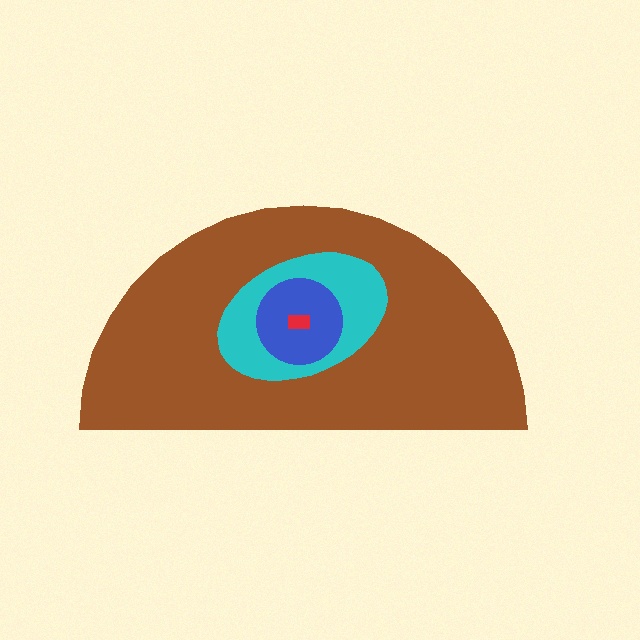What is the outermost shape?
The brown semicircle.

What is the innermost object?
The red rectangle.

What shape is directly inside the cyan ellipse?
The blue circle.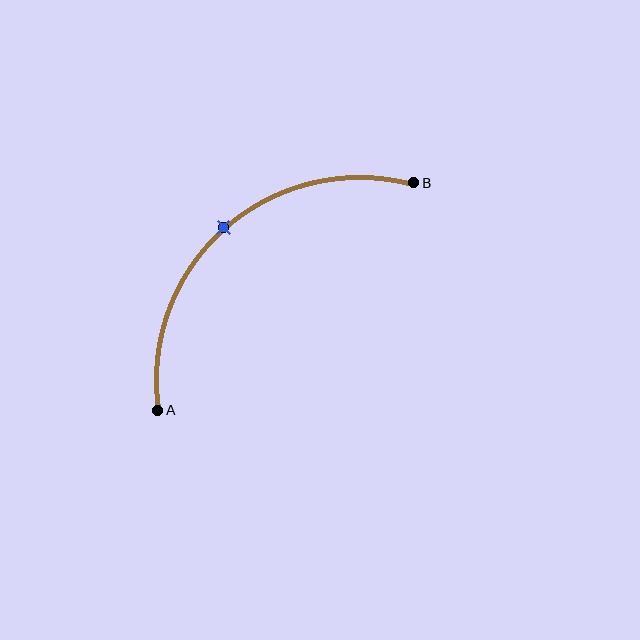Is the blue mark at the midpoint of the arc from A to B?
Yes. The blue mark lies on the arc at equal arc-length from both A and B — it is the arc midpoint.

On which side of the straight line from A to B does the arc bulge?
The arc bulges above and to the left of the straight line connecting A and B.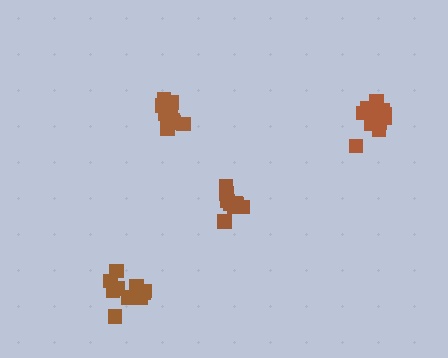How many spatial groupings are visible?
There are 4 spatial groupings.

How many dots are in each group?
Group 1: 13 dots, Group 2: 10 dots, Group 3: 9 dots, Group 4: 9 dots (41 total).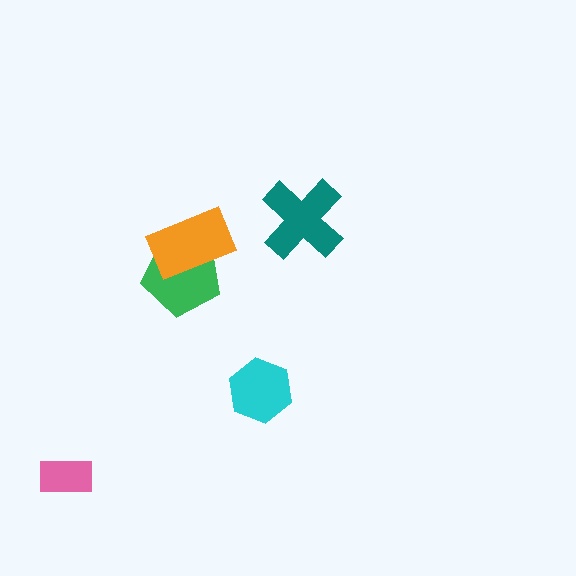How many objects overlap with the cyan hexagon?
0 objects overlap with the cyan hexagon.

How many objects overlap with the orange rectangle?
1 object overlaps with the orange rectangle.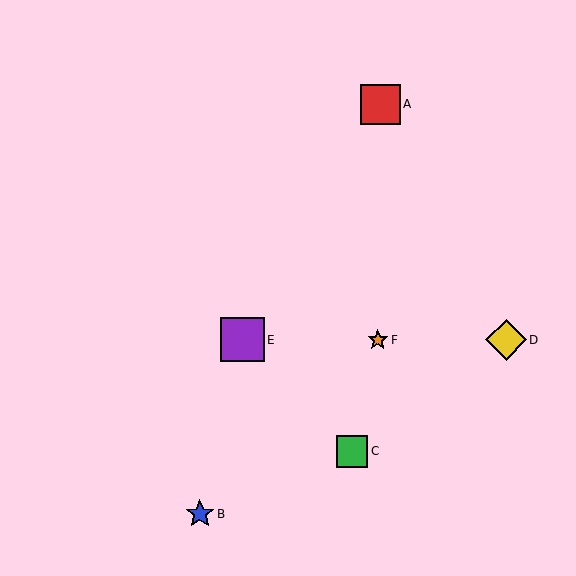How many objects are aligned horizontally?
3 objects (D, E, F) are aligned horizontally.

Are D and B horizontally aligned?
No, D is at y≈340 and B is at y≈514.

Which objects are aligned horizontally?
Objects D, E, F are aligned horizontally.